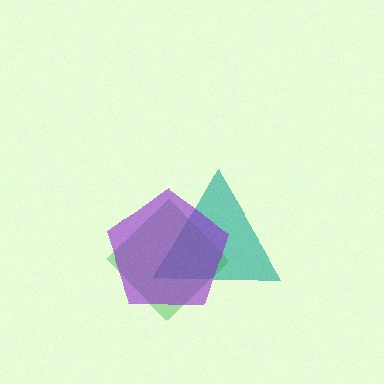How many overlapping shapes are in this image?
There are 3 overlapping shapes in the image.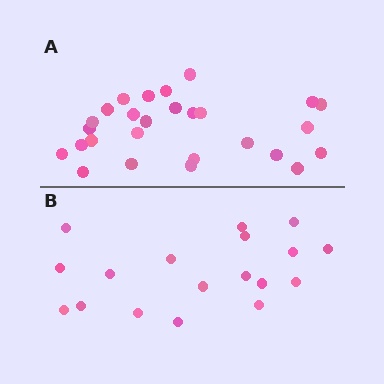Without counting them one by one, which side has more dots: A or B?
Region A (the top region) has more dots.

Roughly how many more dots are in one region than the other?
Region A has roughly 8 or so more dots than region B.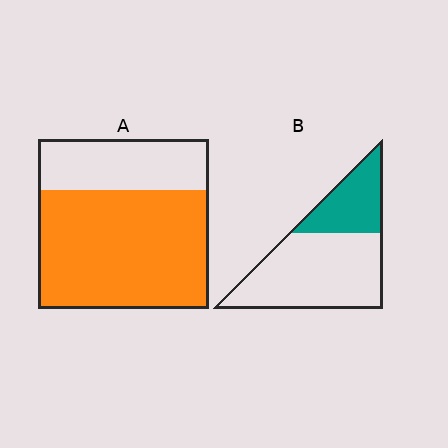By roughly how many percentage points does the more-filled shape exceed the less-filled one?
By roughly 40 percentage points (A over B).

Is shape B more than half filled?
No.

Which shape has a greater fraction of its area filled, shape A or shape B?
Shape A.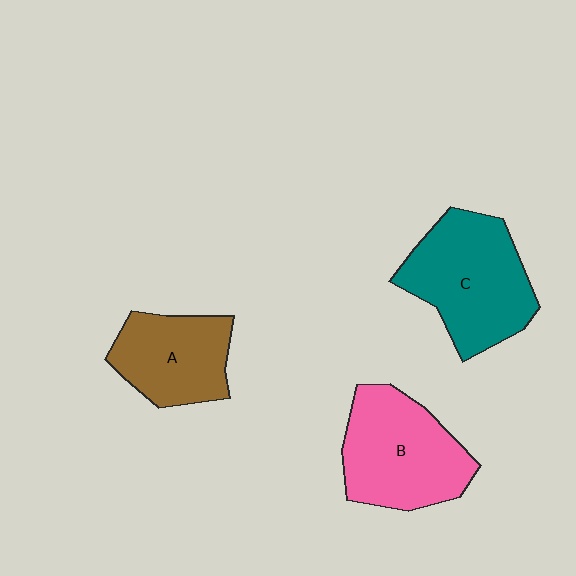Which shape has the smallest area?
Shape A (brown).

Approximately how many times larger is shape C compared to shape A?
Approximately 1.4 times.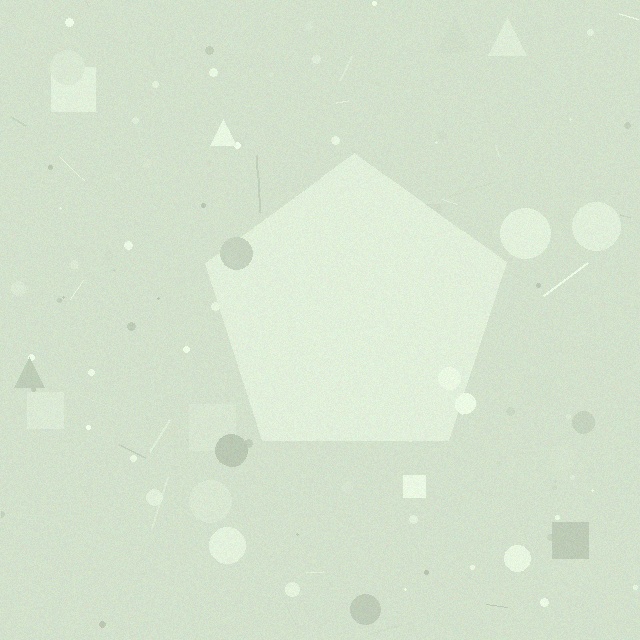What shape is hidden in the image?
A pentagon is hidden in the image.